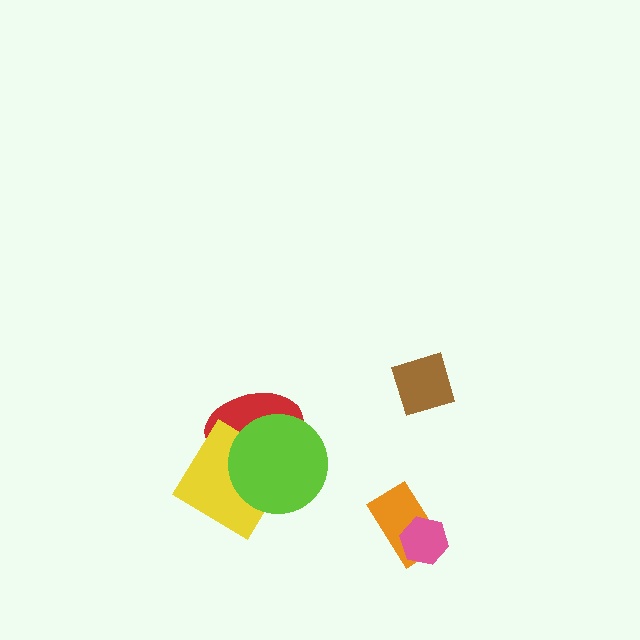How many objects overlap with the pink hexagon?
1 object overlaps with the pink hexagon.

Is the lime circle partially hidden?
No, no other shape covers it.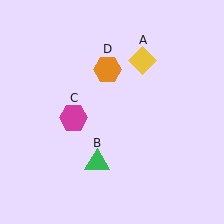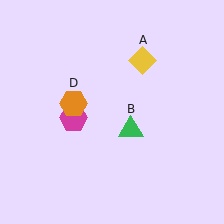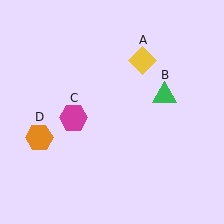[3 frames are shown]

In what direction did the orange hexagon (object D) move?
The orange hexagon (object D) moved down and to the left.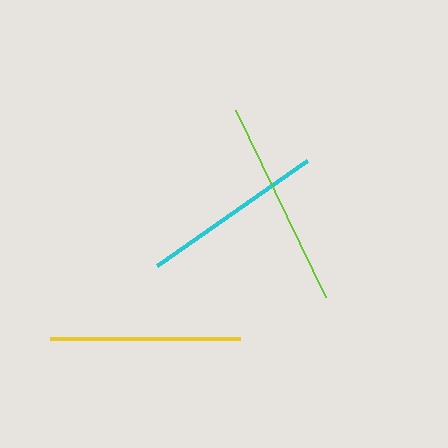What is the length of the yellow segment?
The yellow segment is approximately 190 pixels long.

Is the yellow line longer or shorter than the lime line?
The lime line is longer than the yellow line.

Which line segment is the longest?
The lime line is the longest at approximately 208 pixels.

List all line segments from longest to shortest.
From longest to shortest: lime, yellow, cyan.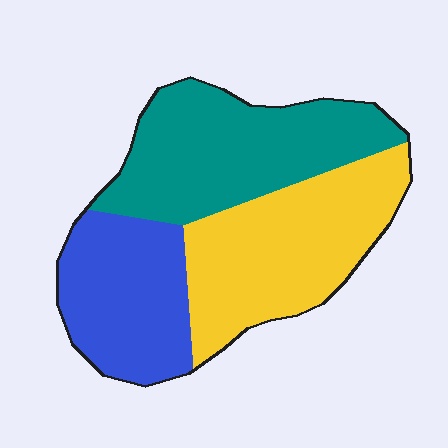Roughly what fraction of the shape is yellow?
Yellow covers 37% of the shape.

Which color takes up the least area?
Blue, at roughly 25%.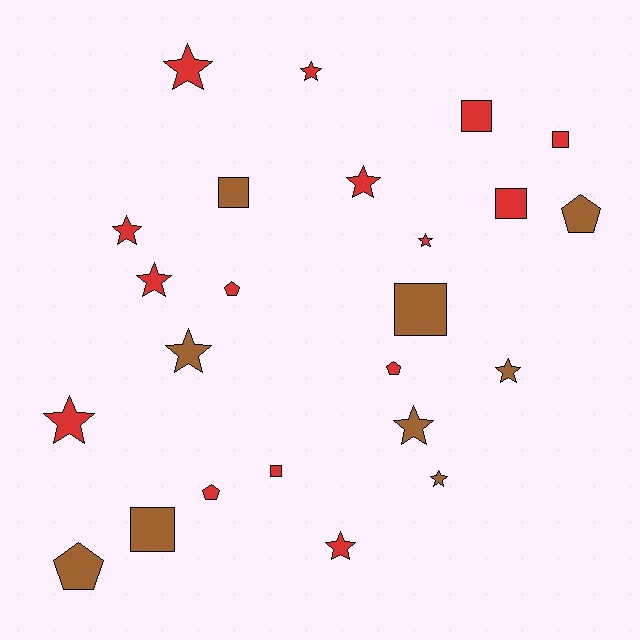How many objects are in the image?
There are 24 objects.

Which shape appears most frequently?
Star, with 12 objects.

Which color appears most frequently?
Red, with 15 objects.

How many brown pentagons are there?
There are 2 brown pentagons.